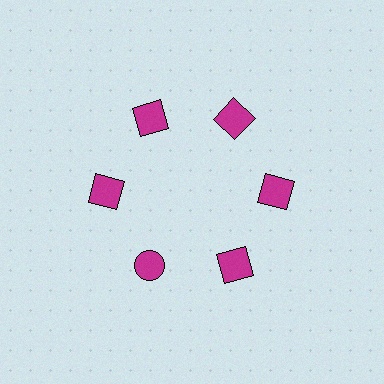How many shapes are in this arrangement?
There are 6 shapes arranged in a ring pattern.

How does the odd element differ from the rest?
It has a different shape: circle instead of square.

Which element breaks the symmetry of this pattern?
The magenta circle at roughly the 7 o'clock position breaks the symmetry. All other shapes are magenta squares.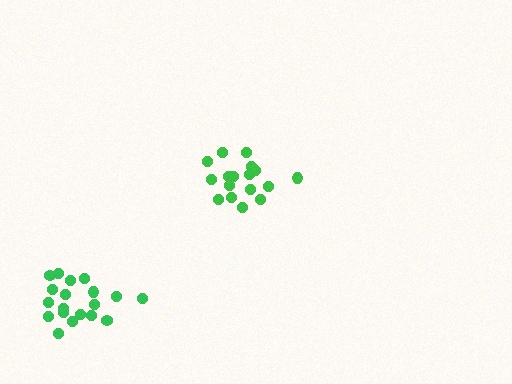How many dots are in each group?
Group 1: 19 dots, Group 2: 17 dots (36 total).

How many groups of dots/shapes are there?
There are 2 groups.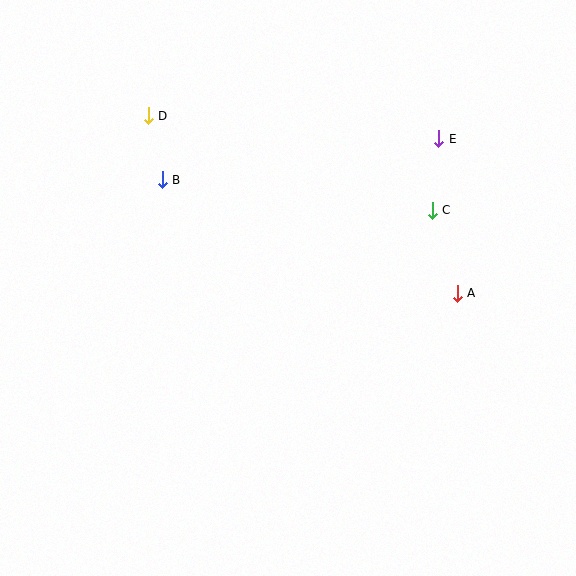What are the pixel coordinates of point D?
Point D is at (148, 116).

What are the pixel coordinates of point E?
Point E is at (439, 139).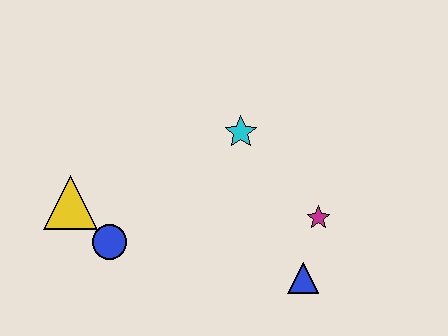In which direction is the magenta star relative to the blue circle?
The magenta star is to the right of the blue circle.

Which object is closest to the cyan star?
The magenta star is closest to the cyan star.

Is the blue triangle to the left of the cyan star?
No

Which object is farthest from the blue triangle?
The yellow triangle is farthest from the blue triangle.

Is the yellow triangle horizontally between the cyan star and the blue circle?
No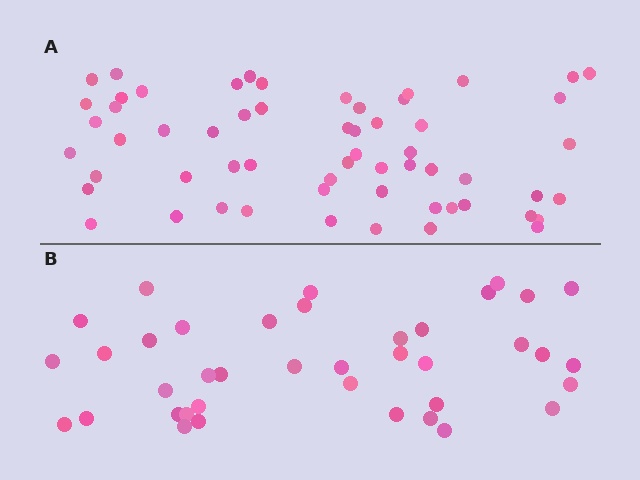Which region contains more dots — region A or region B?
Region A (the top region) has more dots.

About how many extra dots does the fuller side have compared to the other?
Region A has approximately 20 more dots than region B.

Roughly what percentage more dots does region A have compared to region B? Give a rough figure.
About 50% more.